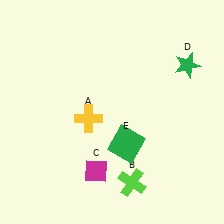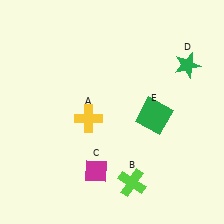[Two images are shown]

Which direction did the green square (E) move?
The green square (E) moved up.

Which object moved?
The green square (E) moved up.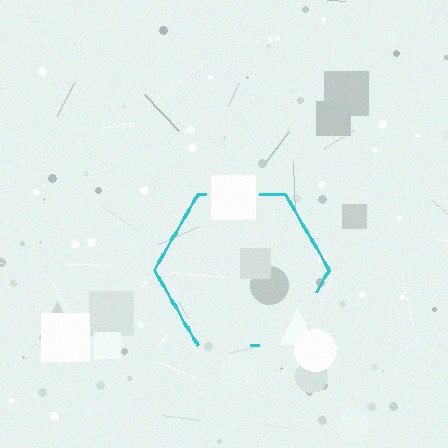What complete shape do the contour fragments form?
The contour fragments form a hexagon.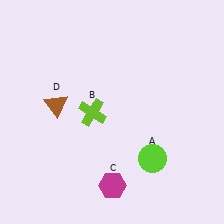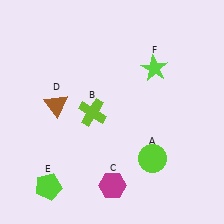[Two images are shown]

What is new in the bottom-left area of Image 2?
A lime pentagon (E) was added in the bottom-left area of Image 2.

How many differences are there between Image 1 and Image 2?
There are 2 differences between the two images.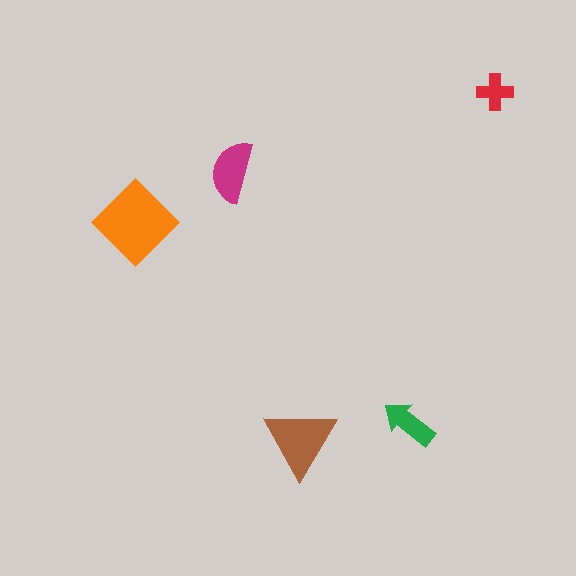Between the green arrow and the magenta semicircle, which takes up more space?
The magenta semicircle.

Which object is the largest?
The orange diamond.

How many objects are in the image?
There are 5 objects in the image.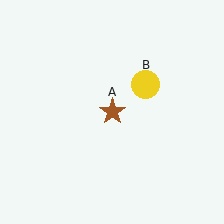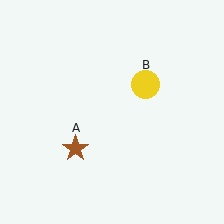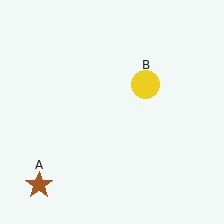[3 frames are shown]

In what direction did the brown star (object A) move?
The brown star (object A) moved down and to the left.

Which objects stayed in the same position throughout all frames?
Yellow circle (object B) remained stationary.